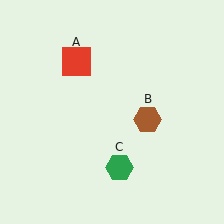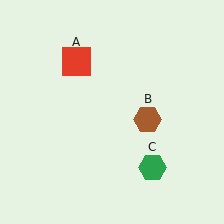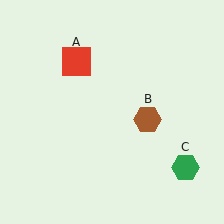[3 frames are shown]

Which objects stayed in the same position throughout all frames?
Red square (object A) and brown hexagon (object B) remained stationary.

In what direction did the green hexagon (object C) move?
The green hexagon (object C) moved right.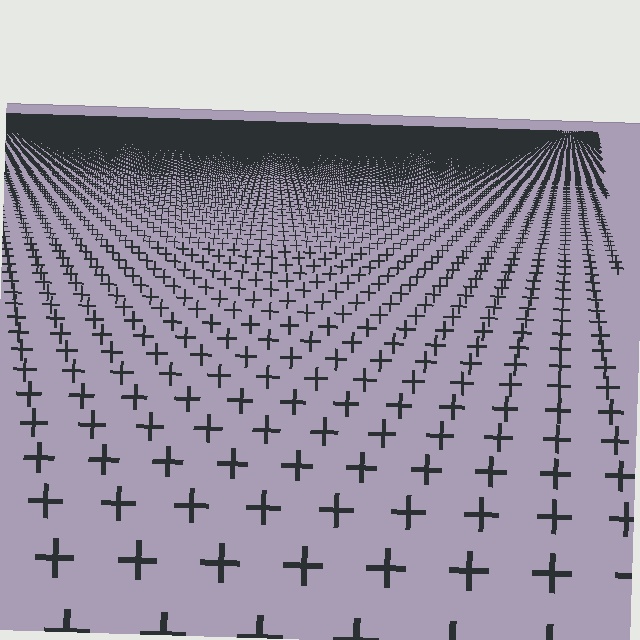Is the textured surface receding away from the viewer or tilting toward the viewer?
The surface is receding away from the viewer. Texture elements get smaller and denser toward the top.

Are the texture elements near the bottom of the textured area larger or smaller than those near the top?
Larger. Near the bottom, elements are closer to the viewer and appear at a bigger on-screen size.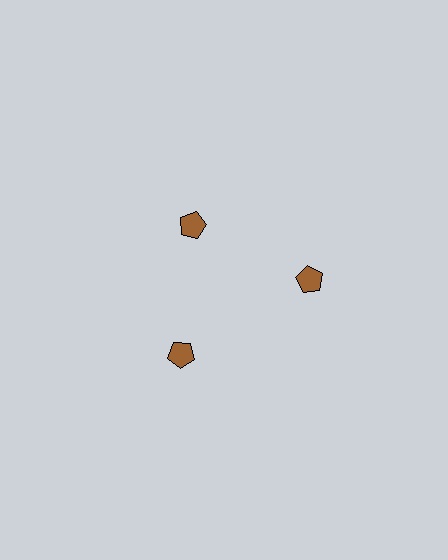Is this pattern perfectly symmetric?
No. The 3 brown pentagons are arranged in a ring, but one element near the 11 o'clock position is pulled inward toward the center, breaking the 3-fold rotational symmetry.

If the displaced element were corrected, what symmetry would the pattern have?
It would have 3-fold rotational symmetry — the pattern would map onto itself every 120 degrees.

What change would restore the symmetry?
The symmetry would be restored by moving it outward, back onto the ring so that all 3 pentagons sit at equal angles and equal distance from the center.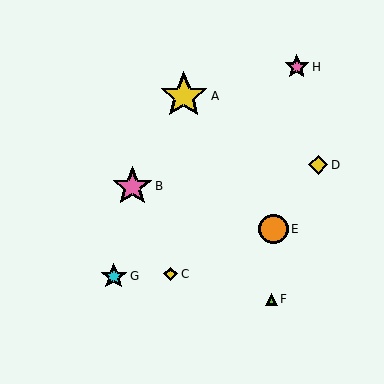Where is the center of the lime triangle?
The center of the lime triangle is at (271, 299).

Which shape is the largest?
The yellow star (labeled A) is the largest.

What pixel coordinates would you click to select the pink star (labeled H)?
Click at (297, 67) to select the pink star H.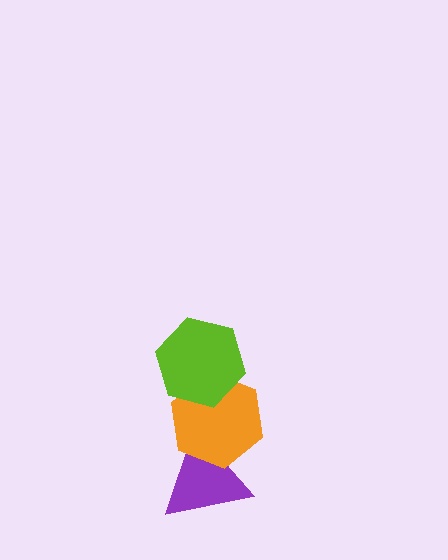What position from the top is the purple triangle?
The purple triangle is 3rd from the top.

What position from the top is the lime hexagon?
The lime hexagon is 1st from the top.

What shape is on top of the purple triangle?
The orange hexagon is on top of the purple triangle.